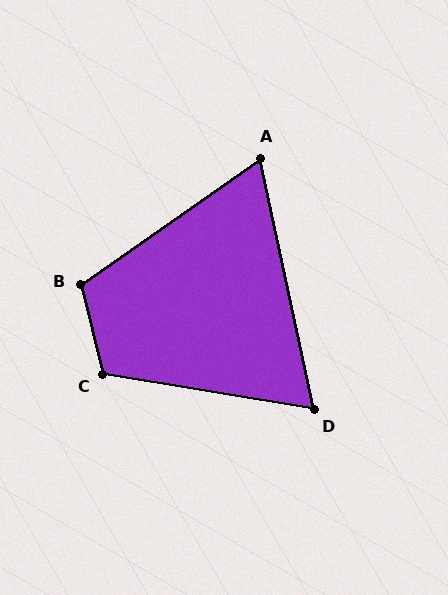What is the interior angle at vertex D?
Approximately 69 degrees (acute).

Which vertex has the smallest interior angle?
A, at approximately 67 degrees.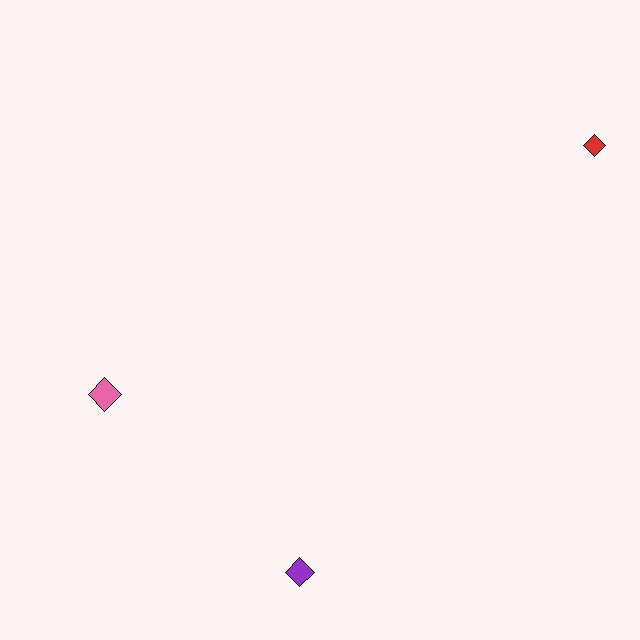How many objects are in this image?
There are 3 objects.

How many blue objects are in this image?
There are no blue objects.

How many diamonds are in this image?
There are 3 diamonds.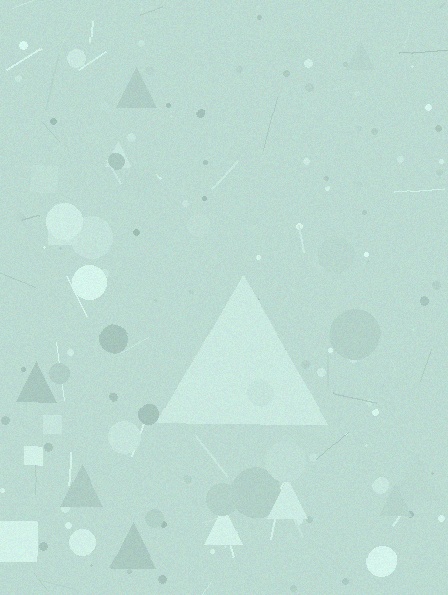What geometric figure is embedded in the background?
A triangle is embedded in the background.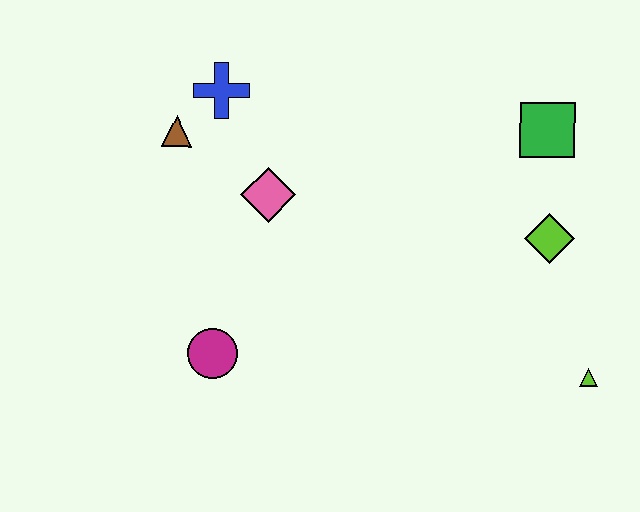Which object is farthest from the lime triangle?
The brown triangle is farthest from the lime triangle.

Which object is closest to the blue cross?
The brown triangle is closest to the blue cross.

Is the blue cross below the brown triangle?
No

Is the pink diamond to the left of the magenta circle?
No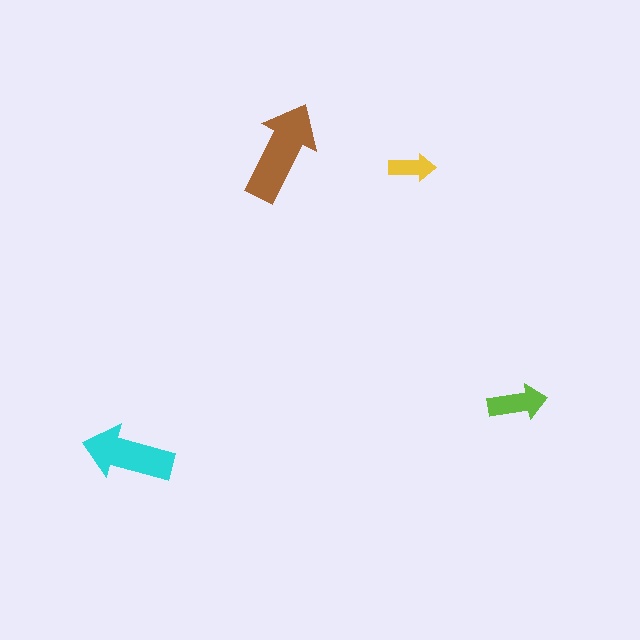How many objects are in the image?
There are 4 objects in the image.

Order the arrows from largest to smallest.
the brown one, the cyan one, the lime one, the yellow one.